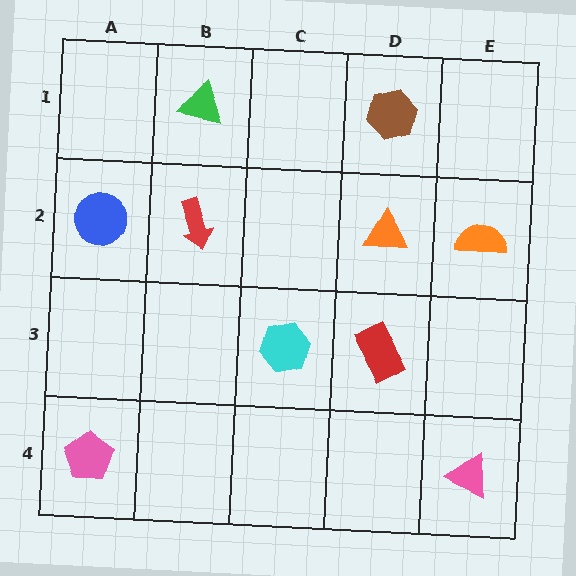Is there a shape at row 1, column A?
No, that cell is empty.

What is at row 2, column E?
An orange semicircle.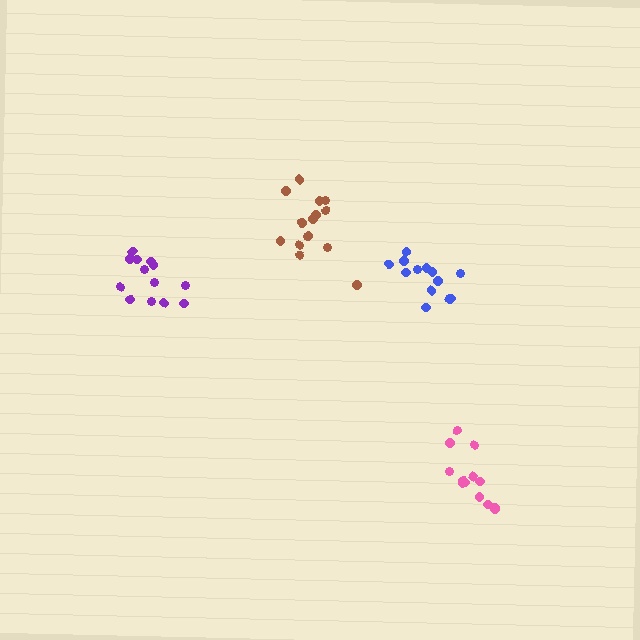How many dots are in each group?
Group 1: 15 dots, Group 2: 14 dots, Group 3: 13 dots, Group 4: 13 dots (55 total).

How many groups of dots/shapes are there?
There are 4 groups.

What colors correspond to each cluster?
The clusters are colored: brown, blue, purple, pink.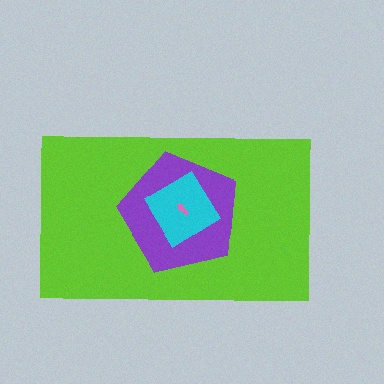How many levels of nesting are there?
4.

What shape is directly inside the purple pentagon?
The cyan diamond.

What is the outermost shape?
The lime rectangle.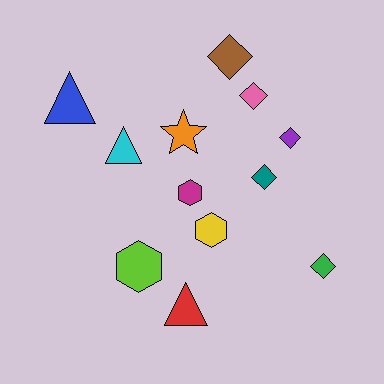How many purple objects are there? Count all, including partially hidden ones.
There is 1 purple object.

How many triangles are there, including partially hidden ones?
There are 3 triangles.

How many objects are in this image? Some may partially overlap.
There are 12 objects.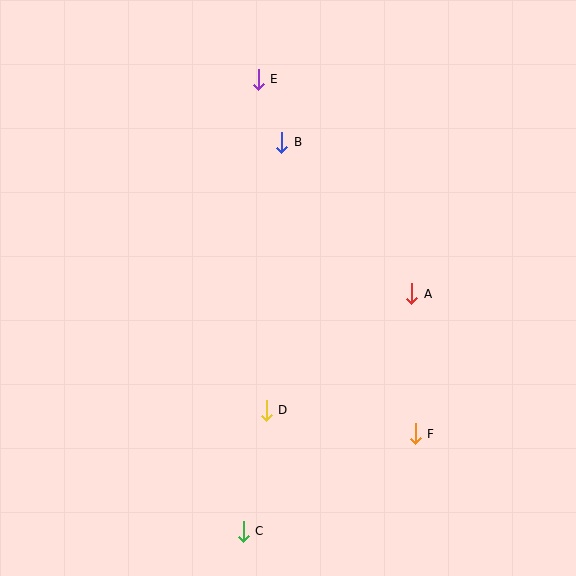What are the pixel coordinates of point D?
Point D is at (266, 410).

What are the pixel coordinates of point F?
Point F is at (415, 434).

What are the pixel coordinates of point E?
Point E is at (258, 79).